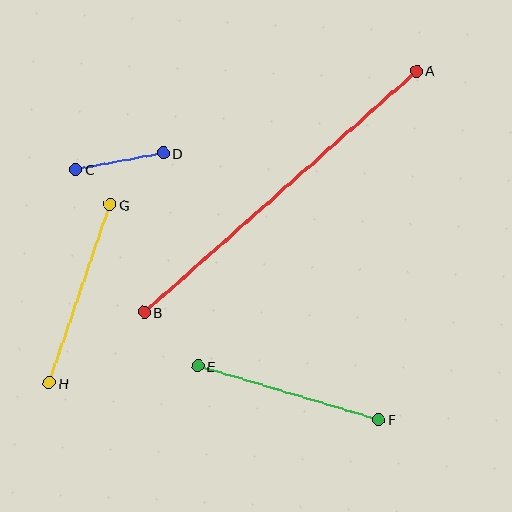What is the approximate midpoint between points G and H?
The midpoint is at approximately (80, 294) pixels.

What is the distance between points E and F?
The distance is approximately 189 pixels.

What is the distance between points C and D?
The distance is approximately 89 pixels.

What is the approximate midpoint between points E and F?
The midpoint is at approximately (288, 393) pixels.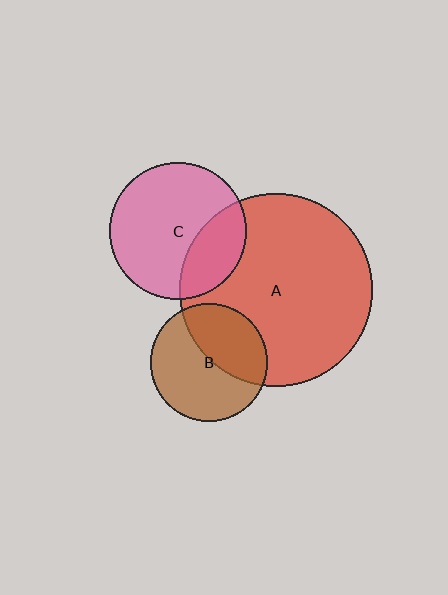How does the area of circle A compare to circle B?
Approximately 2.7 times.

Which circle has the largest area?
Circle A (red).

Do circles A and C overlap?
Yes.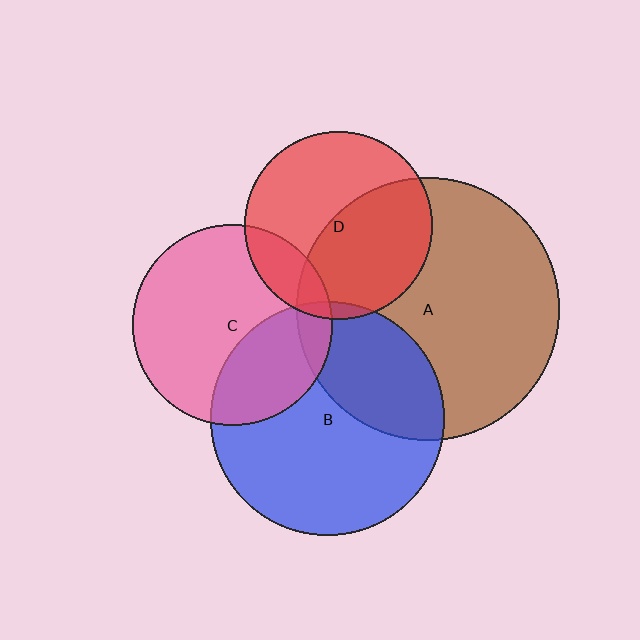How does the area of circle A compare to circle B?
Approximately 1.3 times.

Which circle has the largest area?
Circle A (brown).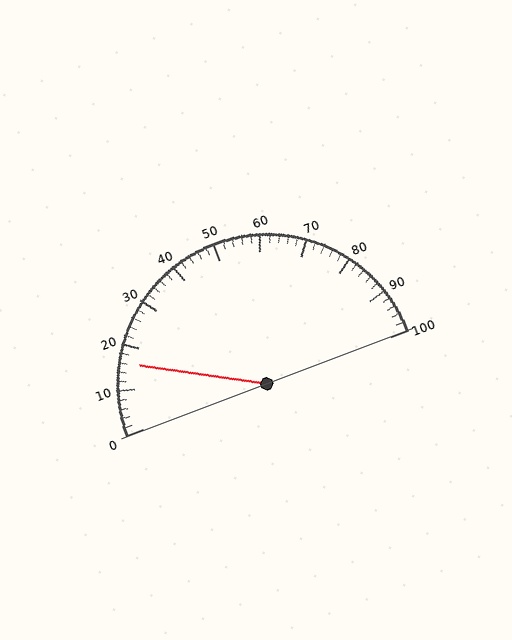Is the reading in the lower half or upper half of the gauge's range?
The reading is in the lower half of the range (0 to 100).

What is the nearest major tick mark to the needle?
The nearest major tick mark is 20.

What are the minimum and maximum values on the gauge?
The gauge ranges from 0 to 100.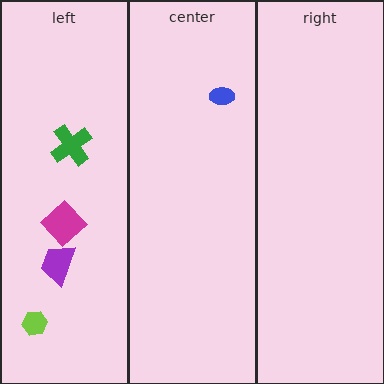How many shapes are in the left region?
4.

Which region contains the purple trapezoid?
The left region.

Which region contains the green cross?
The left region.